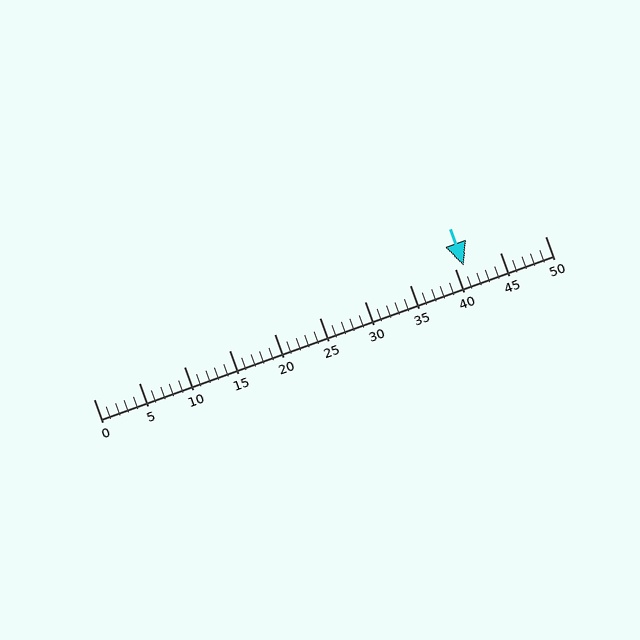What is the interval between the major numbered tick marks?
The major tick marks are spaced 5 units apart.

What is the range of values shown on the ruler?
The ruler shows values from 0 to 50.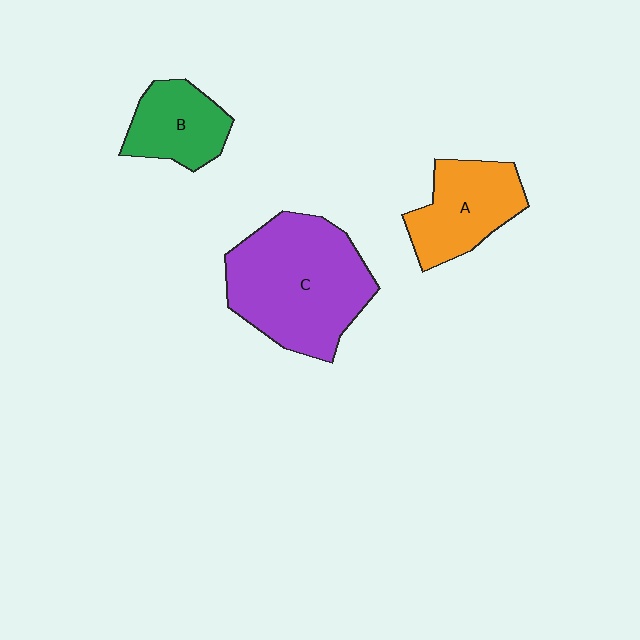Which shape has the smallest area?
Shape B (green).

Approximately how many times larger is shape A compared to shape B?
Approximately 1.2 times.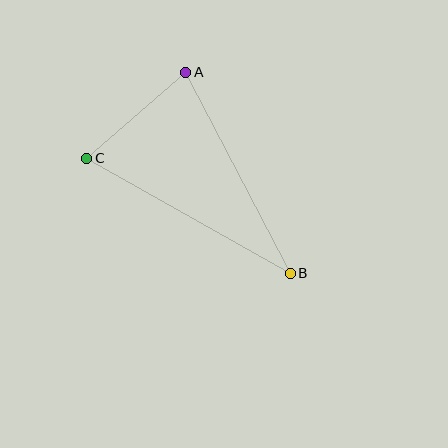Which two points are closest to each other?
Points A and C are closest to each other.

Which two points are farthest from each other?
Points B and C are farthest from each other.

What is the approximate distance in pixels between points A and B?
The distance between A and B is approximately 227 pixels.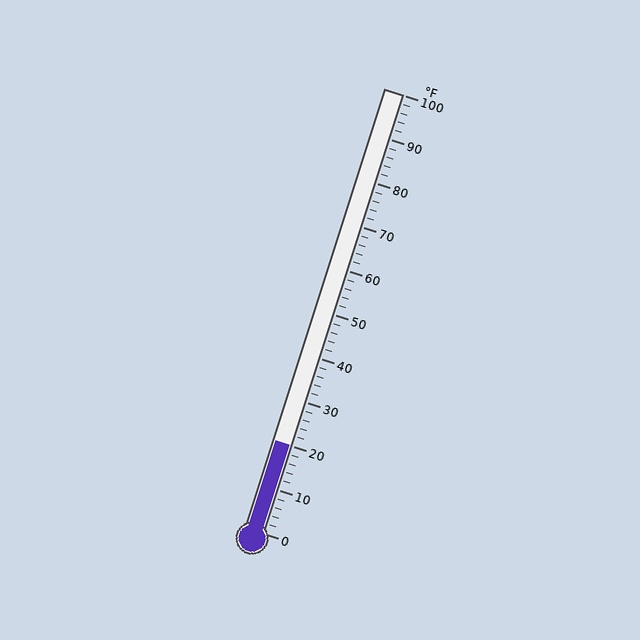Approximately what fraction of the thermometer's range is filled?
The thermometer is filled to approximately 20% of its range.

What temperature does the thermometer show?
The thermometer shows approximately 20°F.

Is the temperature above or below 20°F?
The temperature is at 20°F.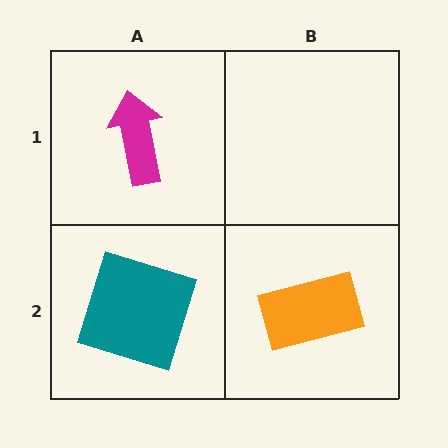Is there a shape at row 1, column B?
No, that cell is empty.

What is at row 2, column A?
A teal square.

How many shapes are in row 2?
2 shapes.